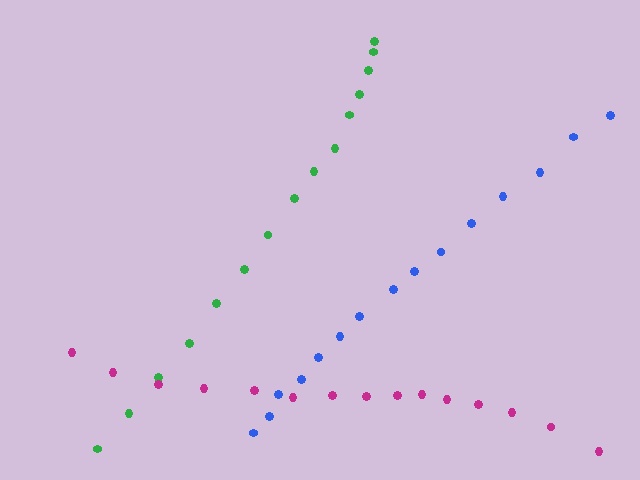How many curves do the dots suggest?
There are 3 distinct paths.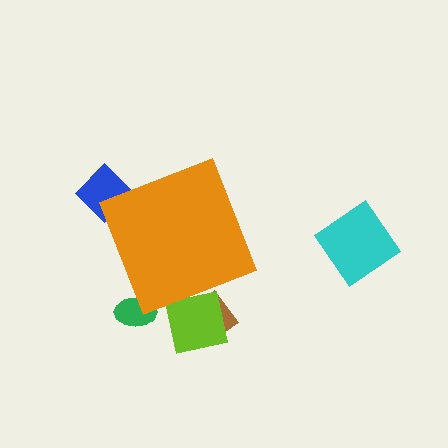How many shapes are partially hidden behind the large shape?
4 shapes are partially hidden.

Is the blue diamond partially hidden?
Yes, the blue diamond is partially hidden behind the orange diamond.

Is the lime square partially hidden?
Yes, the lime square is partially hidden behind the orange diamond.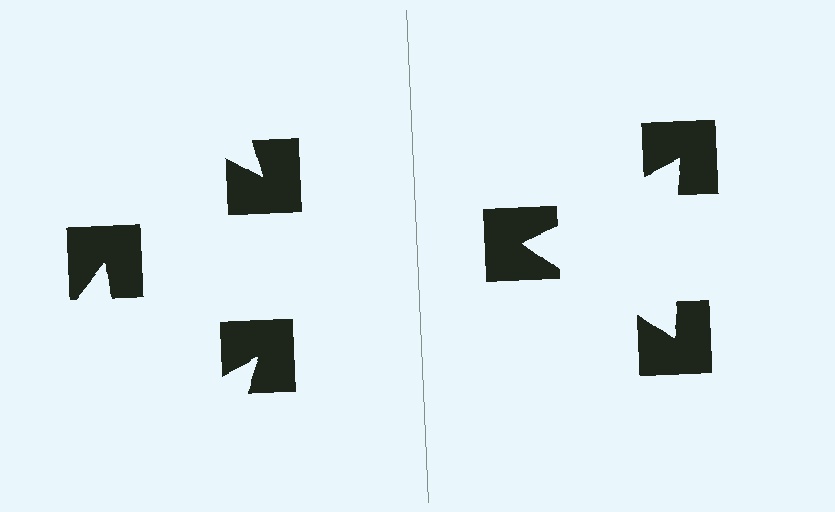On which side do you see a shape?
An illusory triangle appears on the right side. On the left side the wedge cuts are rotated, so no coherent shape forms.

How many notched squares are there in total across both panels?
6 — 3 on each side.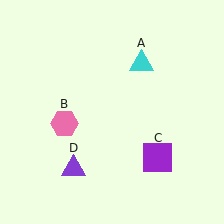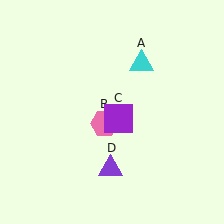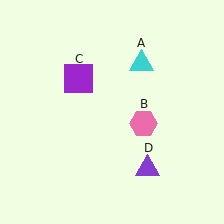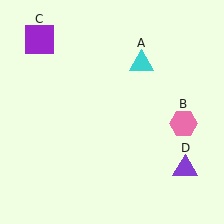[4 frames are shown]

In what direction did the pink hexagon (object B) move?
The pink hexagon (object B) moved right.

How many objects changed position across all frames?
3 objects changed position: pink hexagon (object B), purple square (object C), purple triangle (object D).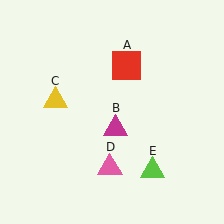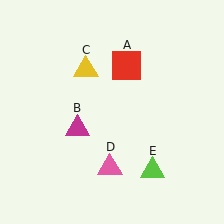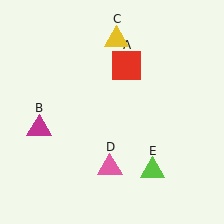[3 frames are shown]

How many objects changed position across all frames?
2 objects changed position: magenta triangle (object B), yellow triangle (object C).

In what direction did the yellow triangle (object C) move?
The yellow triangle (object C) moved up and to the right.